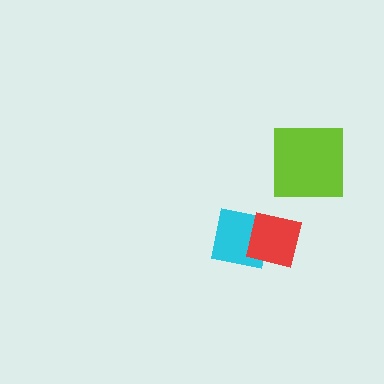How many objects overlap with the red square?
1 object overlaps with the red square.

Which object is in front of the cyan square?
The red square is in front of the cyan square.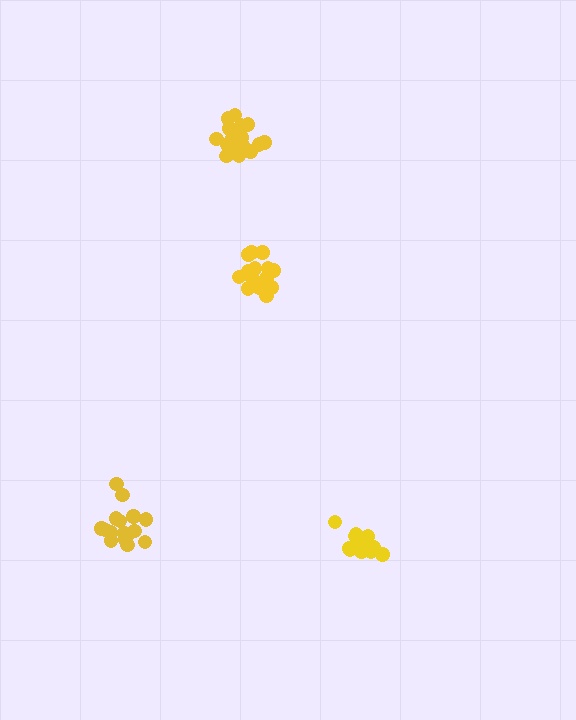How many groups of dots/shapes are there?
There are 4 groups.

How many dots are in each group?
Group 1: 19 dots, Group 2: 18 dots, Group 3: 17 dots, Group 4: 16 dots (70 total).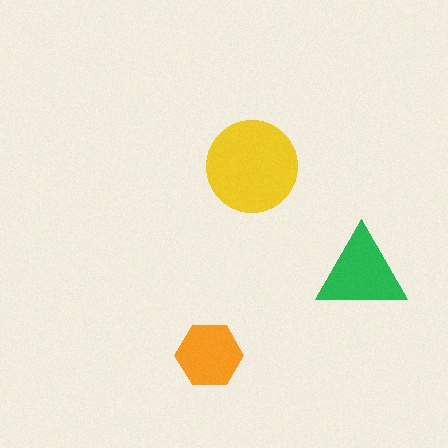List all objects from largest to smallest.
The yellow circle, the green triangle, the orange hexagon.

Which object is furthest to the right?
The green triangle is rightmost.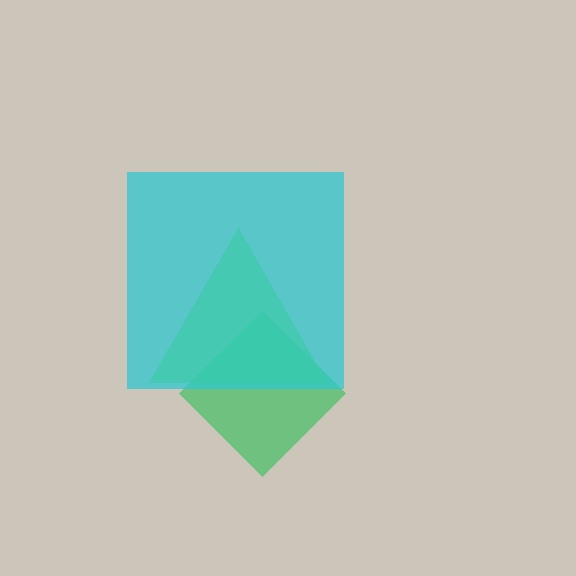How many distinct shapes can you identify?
There are 3 distinct shapes: a green diamond, a lime triangle, a cyan square.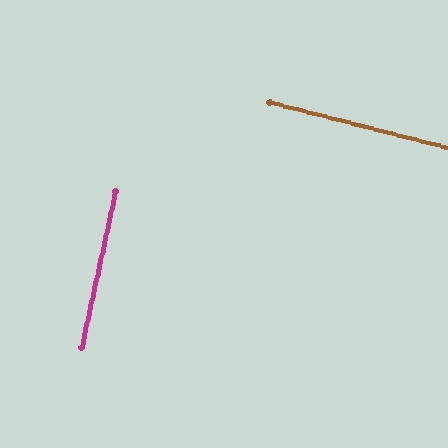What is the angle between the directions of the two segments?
Approximately 88 degrees.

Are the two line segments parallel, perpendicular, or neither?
Perpendicular — they meet at approximately 88°.